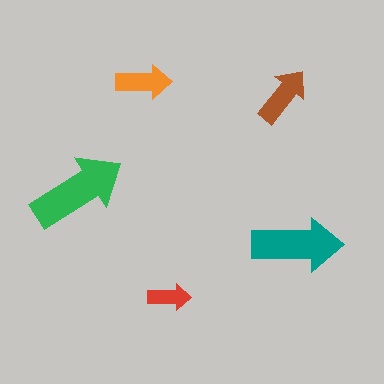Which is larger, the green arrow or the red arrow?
The green one.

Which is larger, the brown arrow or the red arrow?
The brown one.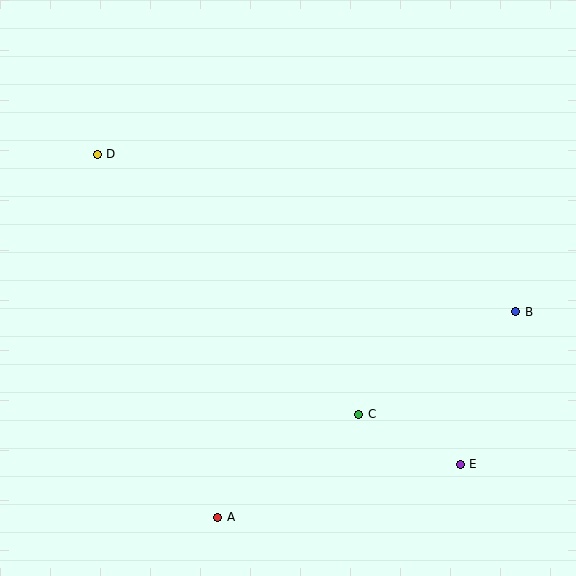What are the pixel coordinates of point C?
Point C is at (359, 414).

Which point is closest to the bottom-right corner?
Point E is closest to the bottom-right corner.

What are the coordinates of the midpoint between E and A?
The midpoint between E and A is at (339, 491).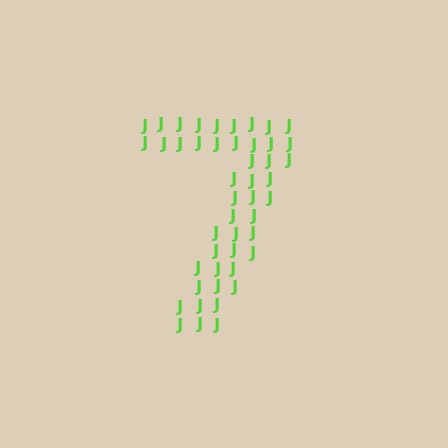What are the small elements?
The small elements are letter J's.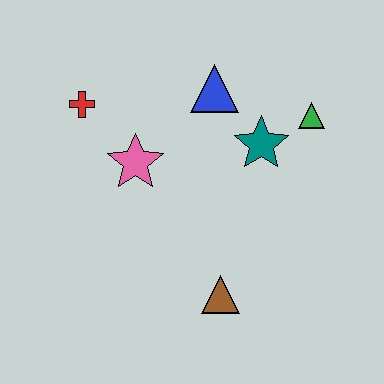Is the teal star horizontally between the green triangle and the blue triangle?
Yes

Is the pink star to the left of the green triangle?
Yes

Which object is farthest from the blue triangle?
The brown triangle is farthest from the blue triangle.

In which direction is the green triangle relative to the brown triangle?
The green triangle is above the brown triangle.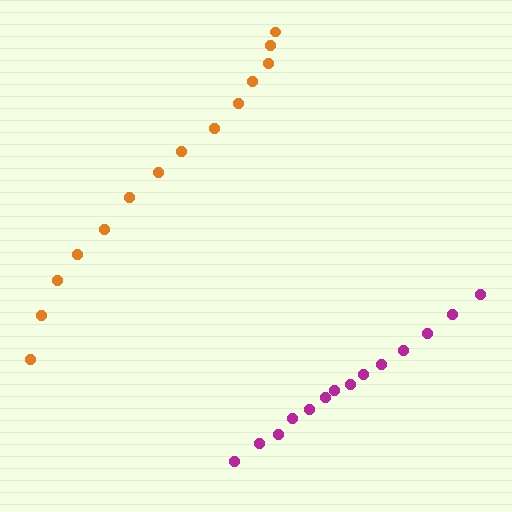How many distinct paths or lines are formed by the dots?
There are 2 distinct paths.